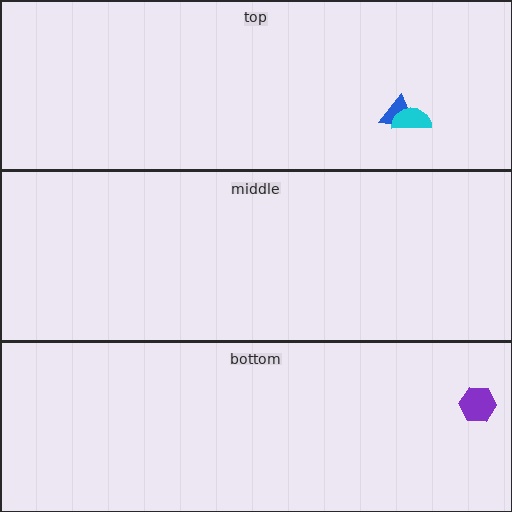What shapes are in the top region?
The blue triangle, the cyan semicircle.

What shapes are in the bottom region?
The purple hexagon.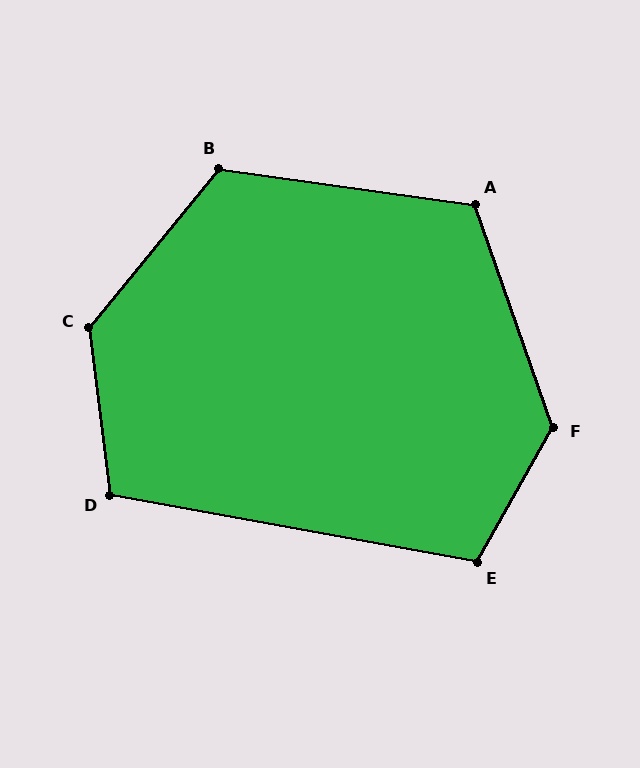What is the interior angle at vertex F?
Approximately 131 degrees (obtuse).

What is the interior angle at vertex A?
Approximately 117 degrees (obtuse).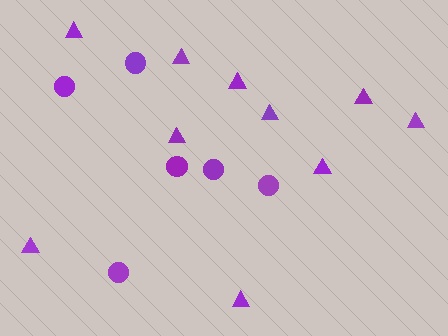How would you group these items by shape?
There are 2 groups: one group of triangles (10) and one group of circles (6).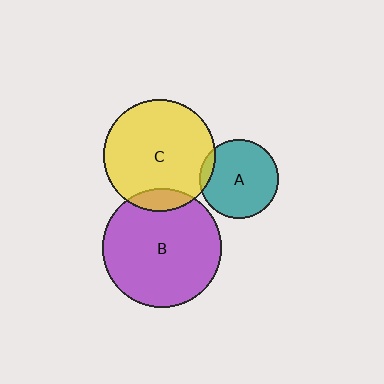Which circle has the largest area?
Circle B (purple).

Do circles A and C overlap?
Yes.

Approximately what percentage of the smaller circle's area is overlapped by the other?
Approximately 10%.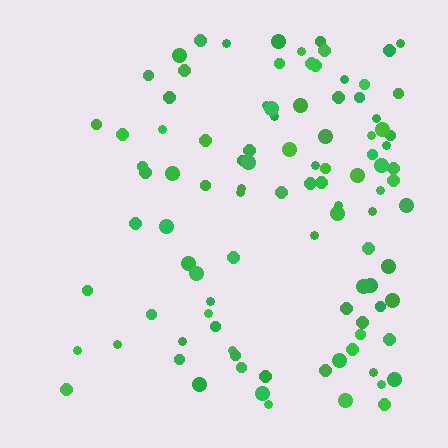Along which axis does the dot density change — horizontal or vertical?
Horizontal.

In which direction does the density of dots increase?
From left to right, with the right side densest.